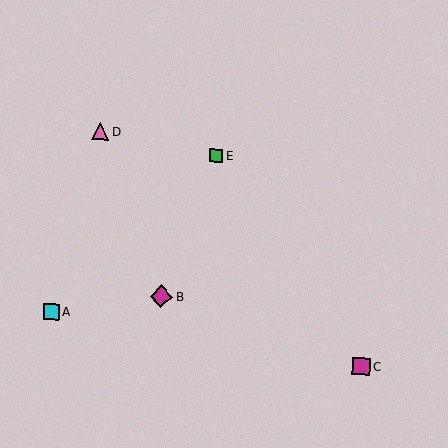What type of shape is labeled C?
Shape C is a magenta square.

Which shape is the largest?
The magenta diamond (labeled B) is the largest.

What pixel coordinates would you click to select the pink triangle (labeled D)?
Click at (101, 131) to select the pink triangle D.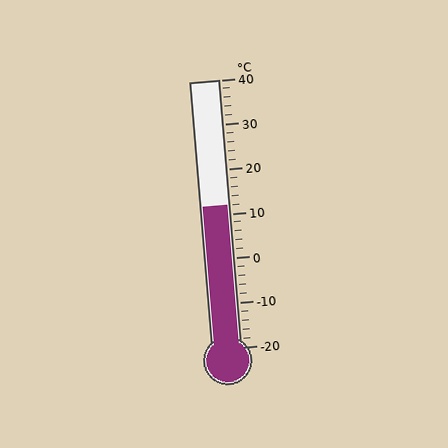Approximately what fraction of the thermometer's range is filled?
The thermometer is filled to approximately 55% of its range.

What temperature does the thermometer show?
The thermometer shows approximately 12°C.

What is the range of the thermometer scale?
The thermometer scale ranges from -20°C to 40°C.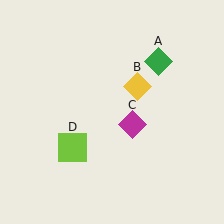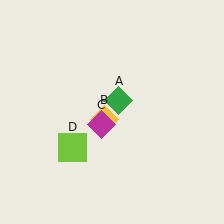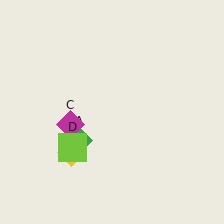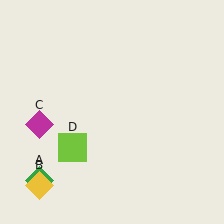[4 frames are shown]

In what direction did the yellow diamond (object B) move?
The yellow diamond (object B) moved down and to the left.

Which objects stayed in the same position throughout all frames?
Lime square (object D) remained stationary.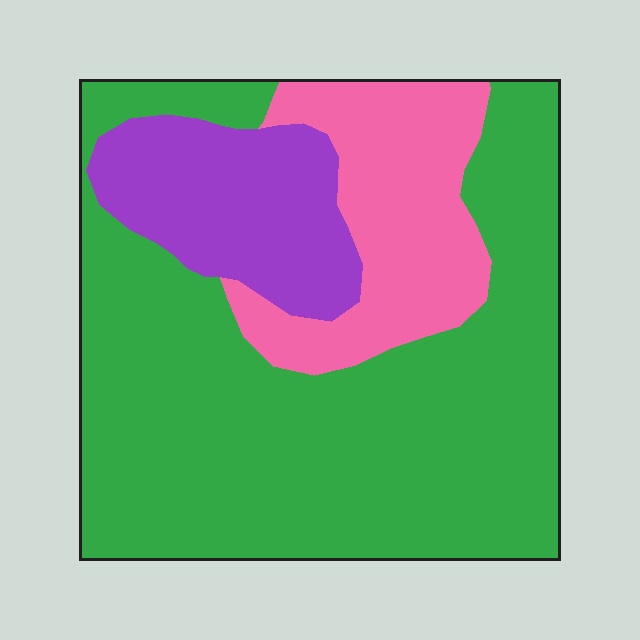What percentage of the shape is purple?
Purple covers 16% of the shape.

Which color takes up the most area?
Green, at roughly 65%.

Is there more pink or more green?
Green.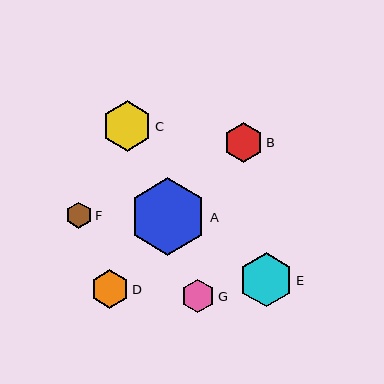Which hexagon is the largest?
Hexagon A is the largest with a size of approximately 77 pixels.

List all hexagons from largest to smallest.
From largest to smallest: A, E, C, B, D, G, F.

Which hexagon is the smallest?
Hexagon F is the smallest with a size of approximately 26 pixels.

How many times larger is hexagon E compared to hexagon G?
Hexagon E is approximately 1.6 times the size of hexagon G.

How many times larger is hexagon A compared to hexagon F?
Hexagon A is approximately 3.0 times the size of hexagon F.